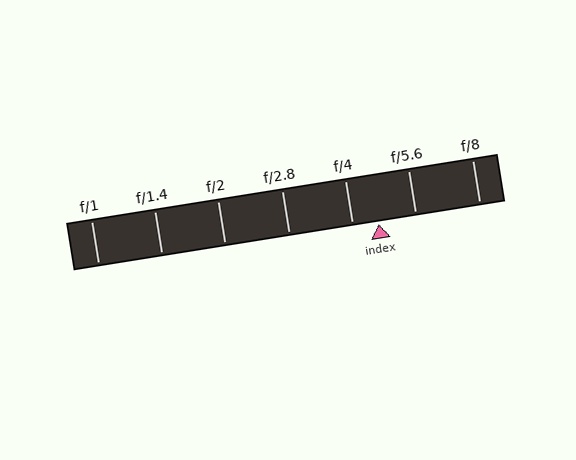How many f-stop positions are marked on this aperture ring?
There are 7 f-stop positions marked.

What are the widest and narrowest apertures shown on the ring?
The widest aperture shown is f/1 and the narrowest is f/8.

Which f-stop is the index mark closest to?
The index mark is closest to f/4.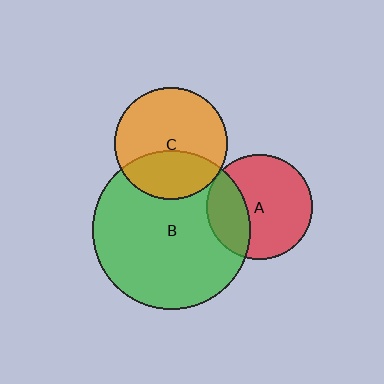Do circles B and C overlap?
Yes.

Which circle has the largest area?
Circle B (green).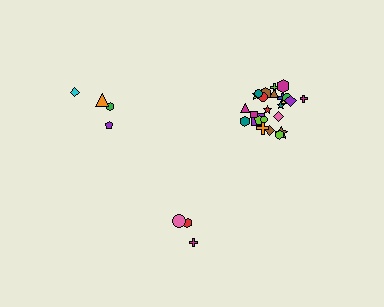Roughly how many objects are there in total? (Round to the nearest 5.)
Roughly 30 objects in total.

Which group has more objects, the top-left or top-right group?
The top-right group.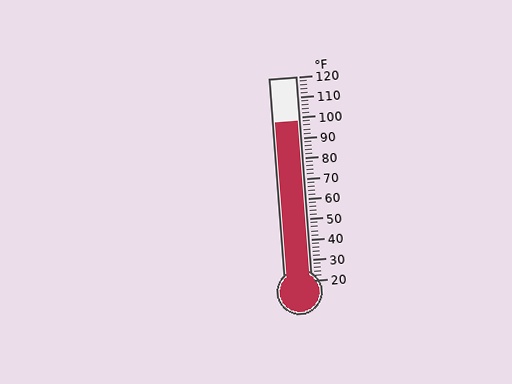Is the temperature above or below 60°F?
The temperature is above 60°F.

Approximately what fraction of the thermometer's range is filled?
The thermometer is filled to approximately 80% of its range.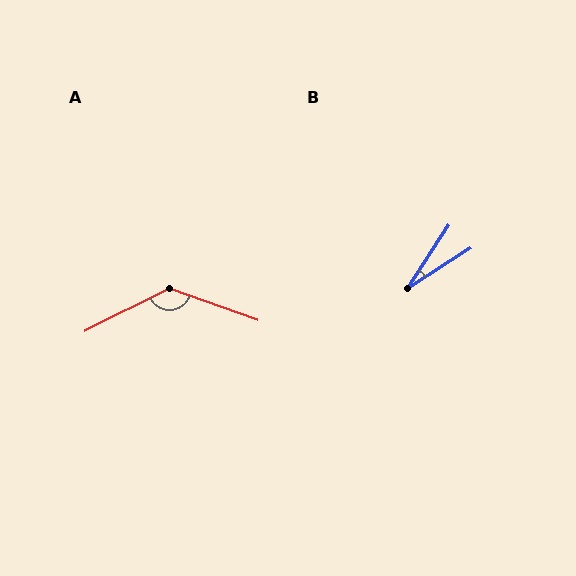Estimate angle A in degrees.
Approximately 134 degrees.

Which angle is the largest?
A, at approximately 134 degrees.